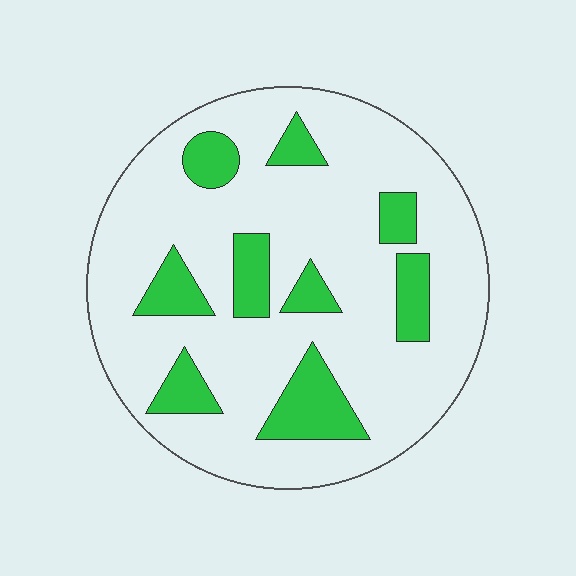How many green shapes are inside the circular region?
9.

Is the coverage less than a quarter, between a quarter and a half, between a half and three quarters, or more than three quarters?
Less than a quarter.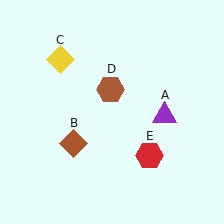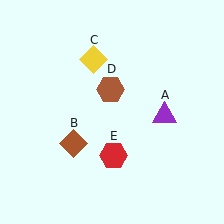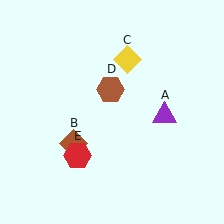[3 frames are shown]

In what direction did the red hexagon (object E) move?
The red hexagon (object E) moved left.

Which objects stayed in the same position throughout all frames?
Purple triangle (object A) and brown diamond (object B) and brown hexagon (object D) remained stationary.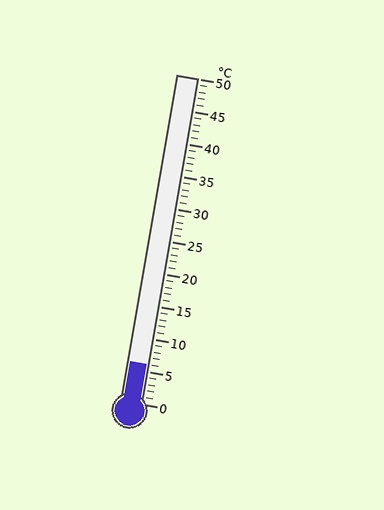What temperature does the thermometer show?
The thermometer shows approximately 6°C.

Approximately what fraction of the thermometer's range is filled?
The thermometer is filled to approximately 10% of its range.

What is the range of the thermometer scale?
The thermometer scale ranges from 0°C to 50°C.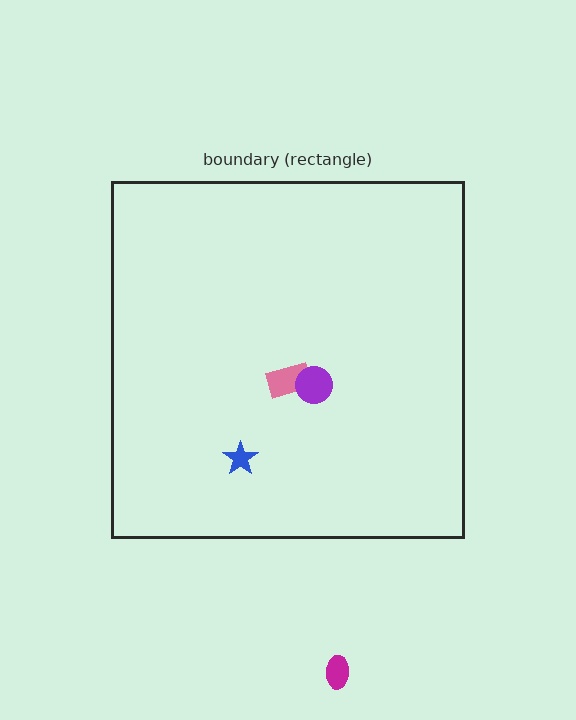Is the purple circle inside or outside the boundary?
Inside.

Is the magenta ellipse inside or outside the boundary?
Outside.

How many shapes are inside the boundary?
3 inside, 1 outside.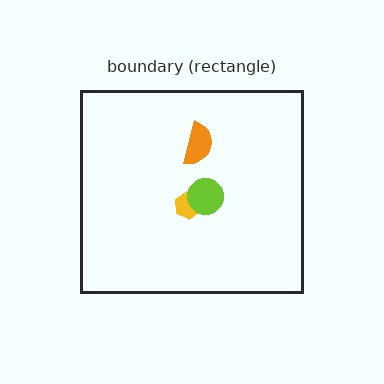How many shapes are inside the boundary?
3 inside, 0 outside.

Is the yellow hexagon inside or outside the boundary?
Inside.